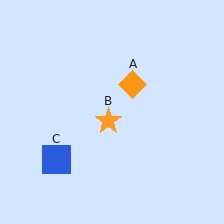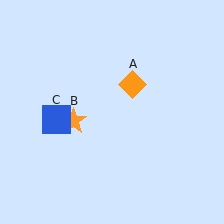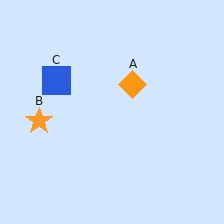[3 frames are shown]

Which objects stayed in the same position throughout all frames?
Orange diamond (object A) remained stationary.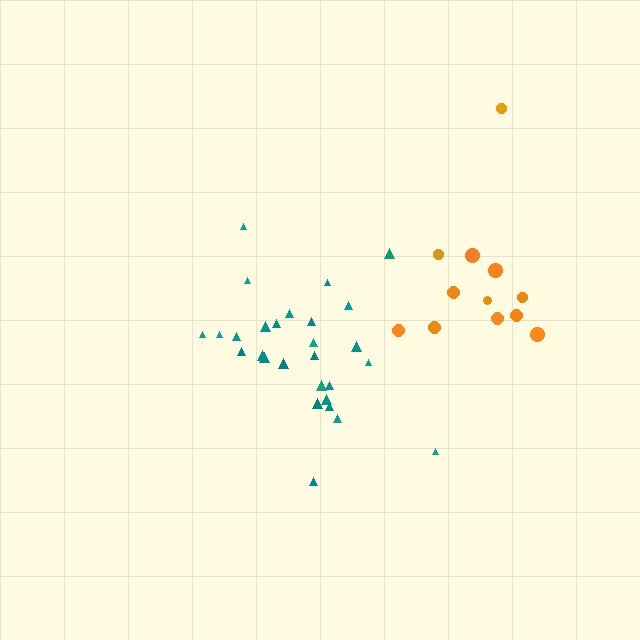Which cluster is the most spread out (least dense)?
Orange.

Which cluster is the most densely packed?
Teal.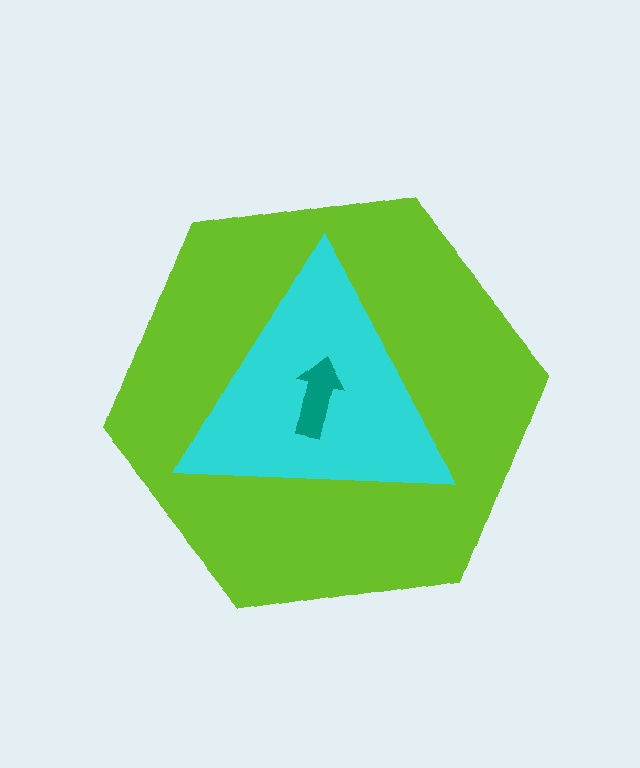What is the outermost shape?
The lime hexagon.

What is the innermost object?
The teal arrow.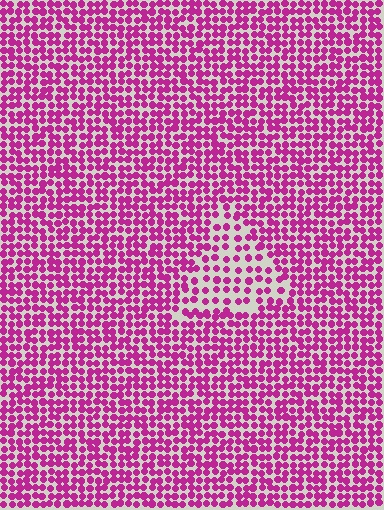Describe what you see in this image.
The image contains small magenta elements arranged at two different densities. A triangle-shaped region is visible where the elements are less densely packed than the surrounding area.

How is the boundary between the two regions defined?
The boundary is defined by a change in element density (approximately 1.8x ratio). All elements are the same color, size, and shape.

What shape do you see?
I see a triangle.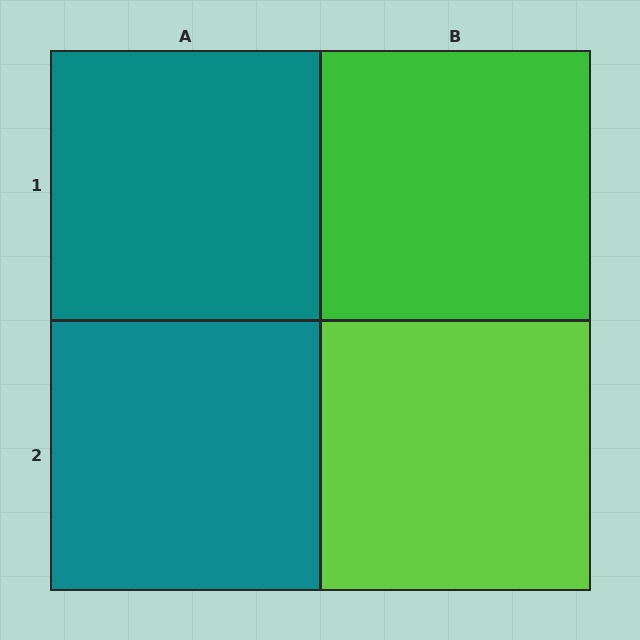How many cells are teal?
2 cells are teal.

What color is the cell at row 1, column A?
Teal.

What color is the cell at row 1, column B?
Green.